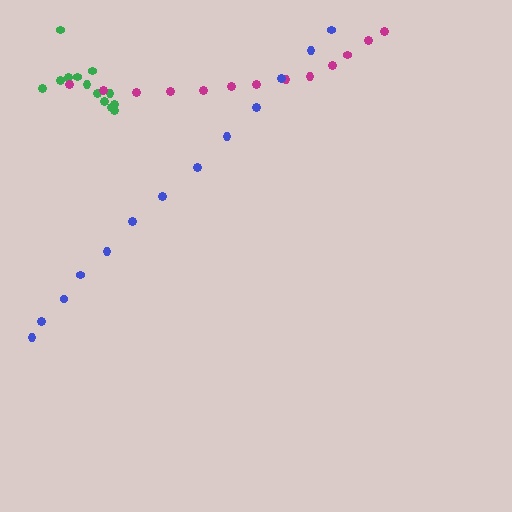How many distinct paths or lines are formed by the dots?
There are 3 distinct paths.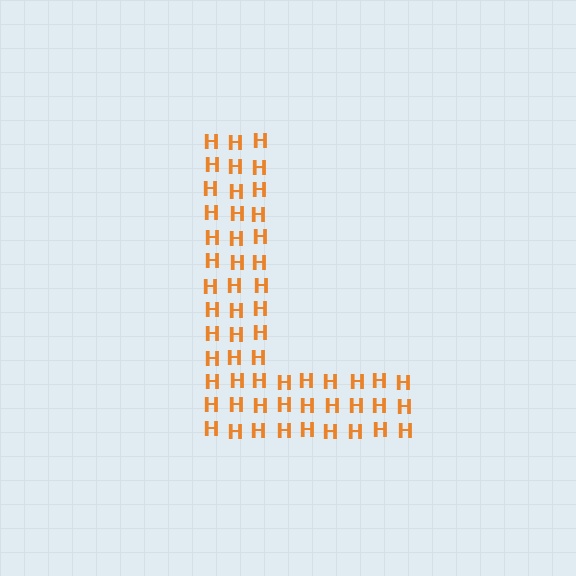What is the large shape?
The large shape is the letter L.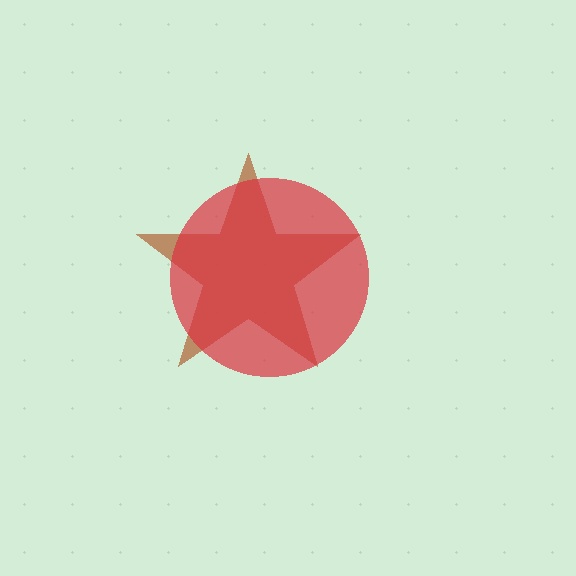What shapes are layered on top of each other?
The layered shapes are: a brown star, a red circle.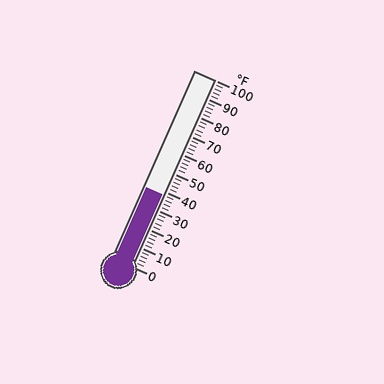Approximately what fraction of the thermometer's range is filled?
The thermometer is filled to approximately 40% of its range.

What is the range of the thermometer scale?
The thermometer scale ranges from 0°F to 100°F.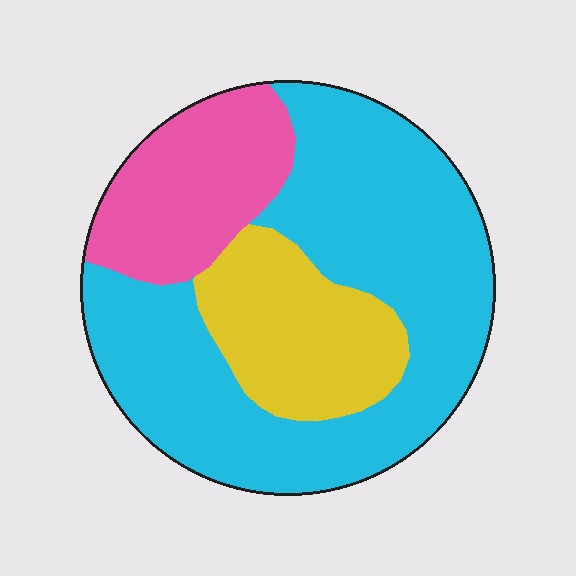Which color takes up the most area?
Cyan, at roughly 60%.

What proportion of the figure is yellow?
Yellow takes up about one fifth (1/5) of the figure.